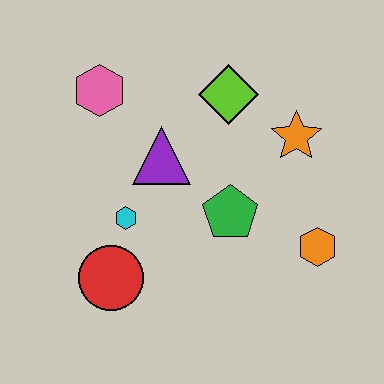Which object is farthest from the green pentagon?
The pink hexagon is farthest from the green pentagon.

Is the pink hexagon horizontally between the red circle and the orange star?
No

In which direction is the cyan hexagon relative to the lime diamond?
The cyan hexagon is below the lime diamond.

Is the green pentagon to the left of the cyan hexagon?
No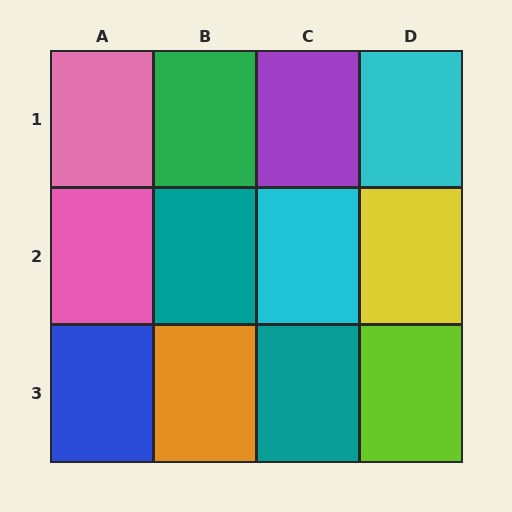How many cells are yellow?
1 cell is yellow.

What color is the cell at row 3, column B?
Orange.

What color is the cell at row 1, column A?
Pink.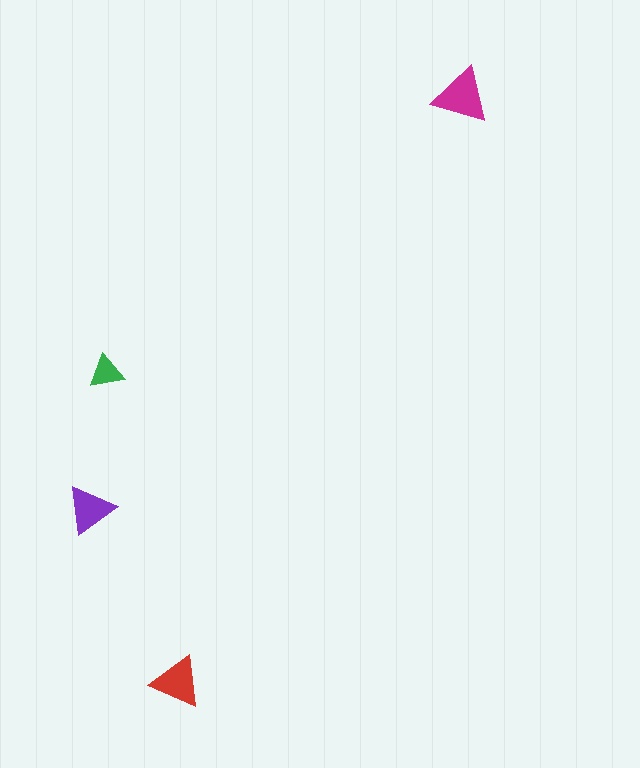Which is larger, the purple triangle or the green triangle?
The purple one.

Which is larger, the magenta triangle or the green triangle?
The magenta one.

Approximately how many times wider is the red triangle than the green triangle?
About 1.5 times wider.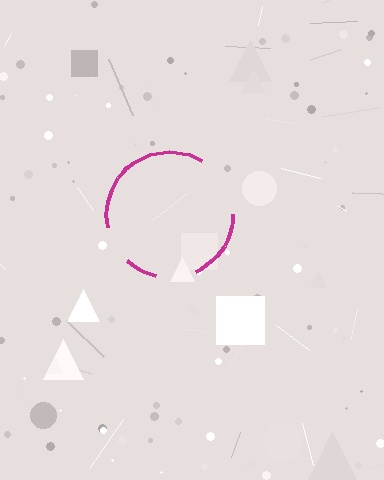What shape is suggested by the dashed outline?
The dashed outline suggests a circle.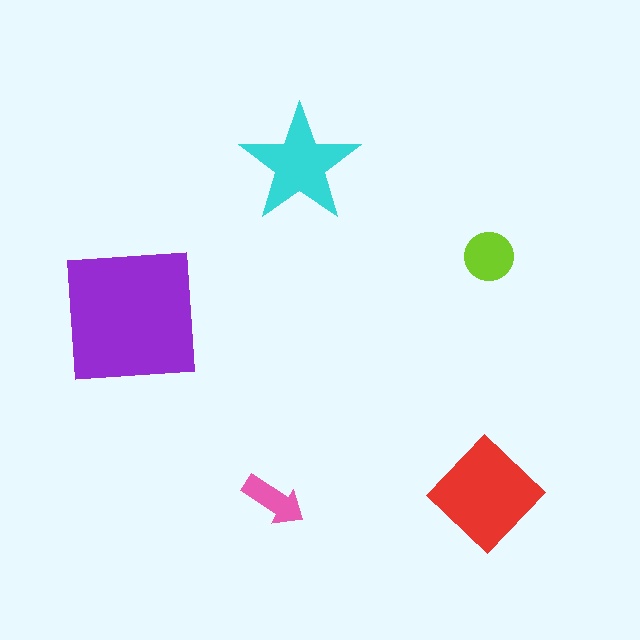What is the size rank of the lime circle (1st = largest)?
4th.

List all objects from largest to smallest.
The purple square, the red diamond, the cyan star, the lime circle, the pink arrow.